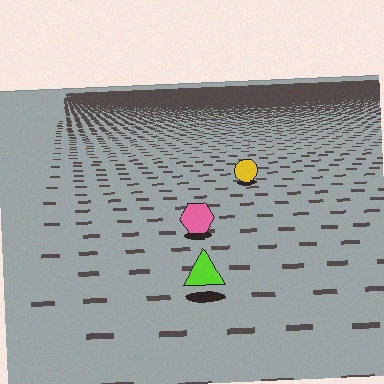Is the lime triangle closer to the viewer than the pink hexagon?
Yes. The lime triangle is closer — you can tell from the texture gradient: the ground texture is coarser near it.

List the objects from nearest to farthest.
From nearest to farthest: the lime triangle, the pink hexagon, the yellow circle.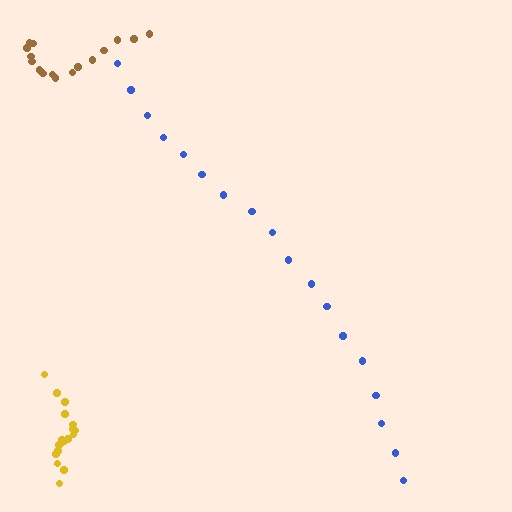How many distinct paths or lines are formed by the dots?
There are 3 distinct paths.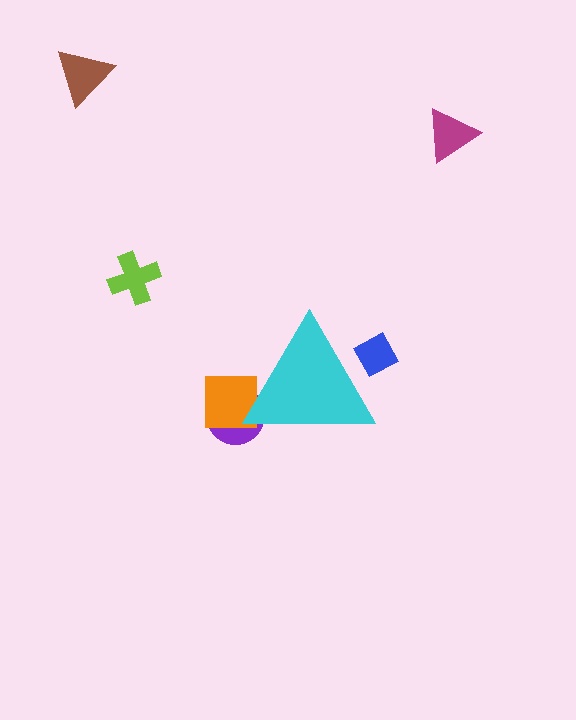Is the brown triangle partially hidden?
No, the brown triangle is fully visible.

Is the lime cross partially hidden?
No, the lime cross is fully visible.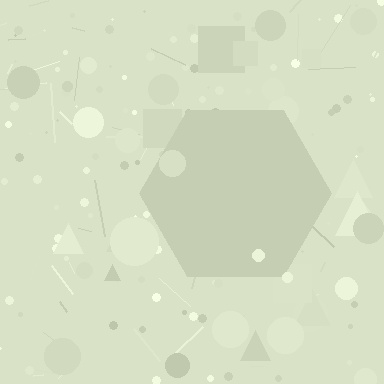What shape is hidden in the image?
A hexagon is hidden in the image.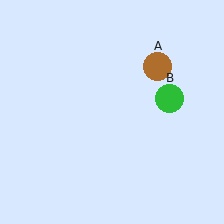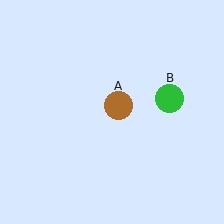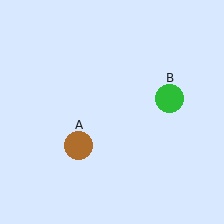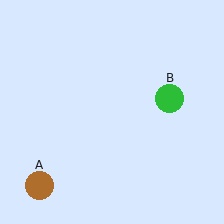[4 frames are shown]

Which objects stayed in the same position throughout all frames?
Green circle (object B) remained stationary.